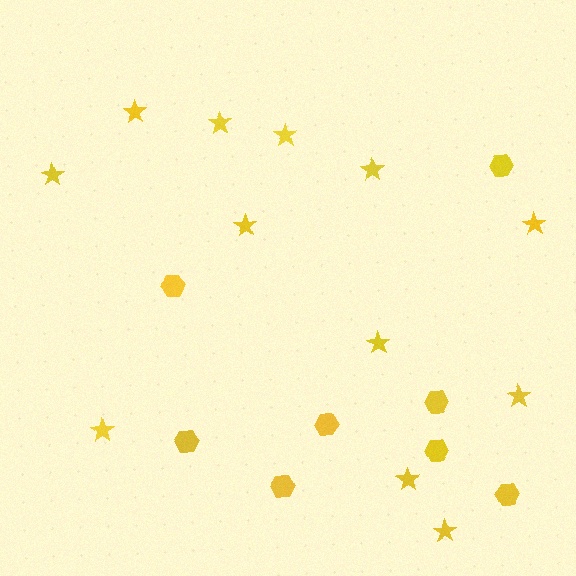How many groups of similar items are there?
There are 2 groups: one group of hexagons (8) and one group of stars (12).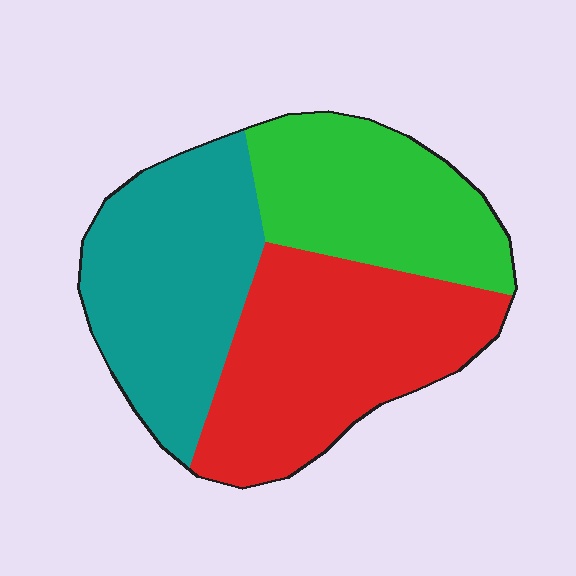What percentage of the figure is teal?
Teal covers around 35% of the figure.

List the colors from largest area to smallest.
From largest to smallest: red, teal, green.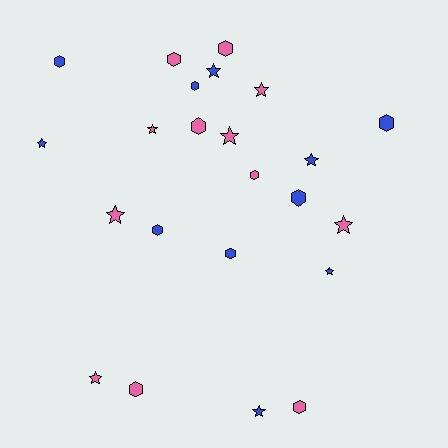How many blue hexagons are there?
There are 6 blue hexagons.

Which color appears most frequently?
Pink, with 12 objects.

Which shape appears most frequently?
Hexagon, with 12 objects.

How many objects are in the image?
There are 23 objects.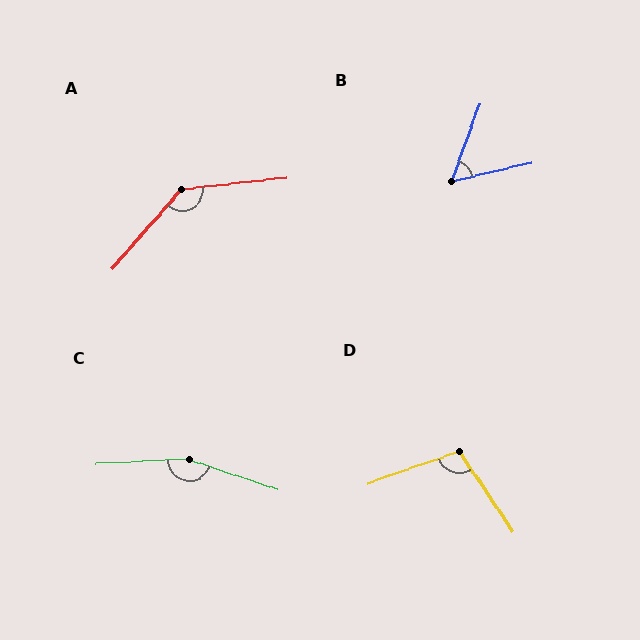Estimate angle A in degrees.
Approximately 137 degrees.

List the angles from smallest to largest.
B (56°), D (105°), A (137°), C (158°).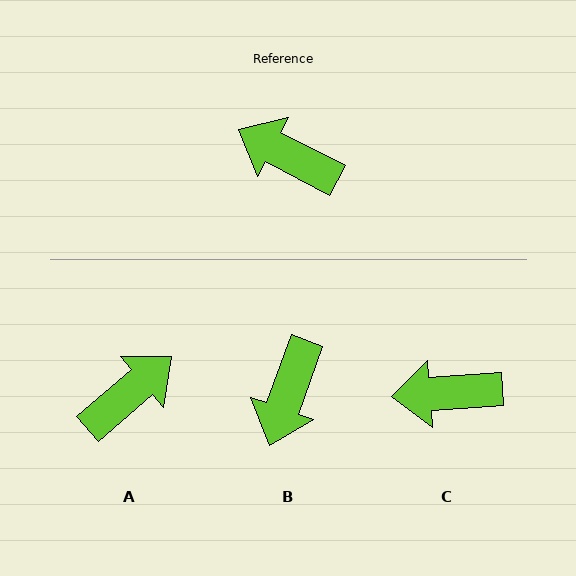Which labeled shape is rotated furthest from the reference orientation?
A, about 112 degrees away.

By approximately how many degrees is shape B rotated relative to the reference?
Approximately 97 degrees counter-clockwise.